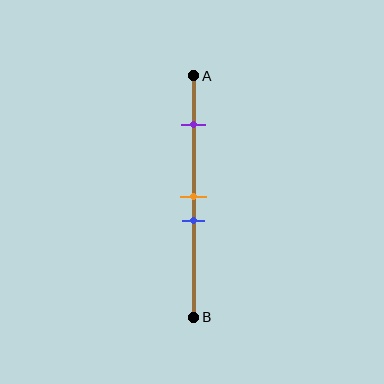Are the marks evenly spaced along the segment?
No, the marks are not evenly spaced.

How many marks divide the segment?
There are 3 marks dividing the segment.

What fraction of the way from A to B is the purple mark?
The purple mark is approximately 20% (0.2) of the way from A to B.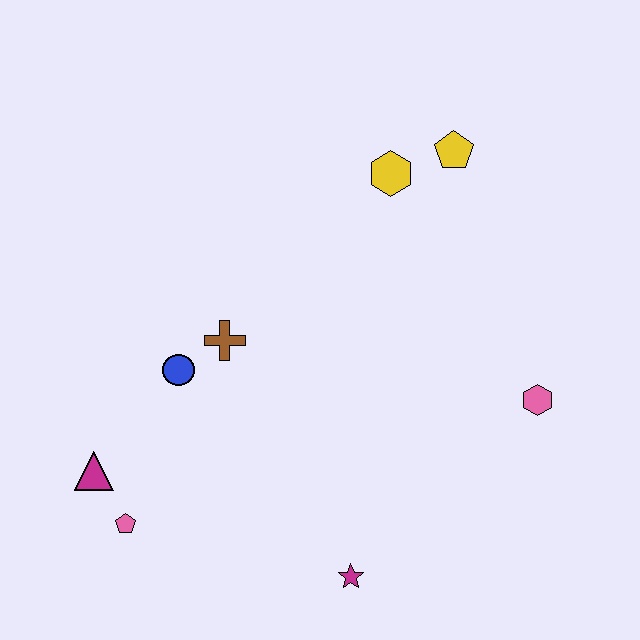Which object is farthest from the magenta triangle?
The yellow pentagon is farthest from the magenta triangle.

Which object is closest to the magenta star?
The pink pentagon is closest to the magenta star.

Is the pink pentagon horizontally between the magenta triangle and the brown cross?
Yes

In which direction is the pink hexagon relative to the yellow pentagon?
The pink hexagon is below the yellow pentagon.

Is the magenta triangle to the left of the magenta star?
Yes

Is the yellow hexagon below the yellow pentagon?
Yes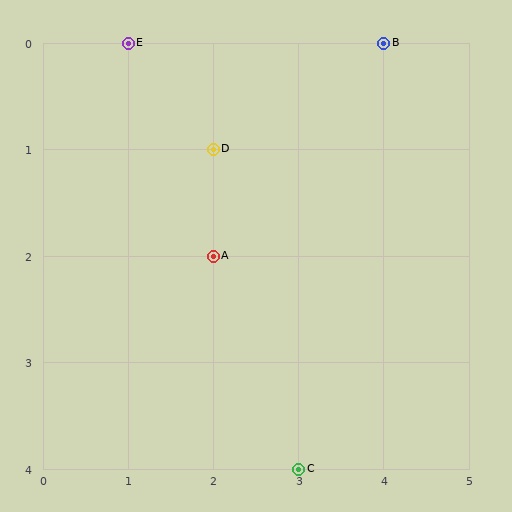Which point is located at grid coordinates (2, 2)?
Point A is at (2, 2).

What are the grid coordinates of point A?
Point A is at grid coordinates (2, 2).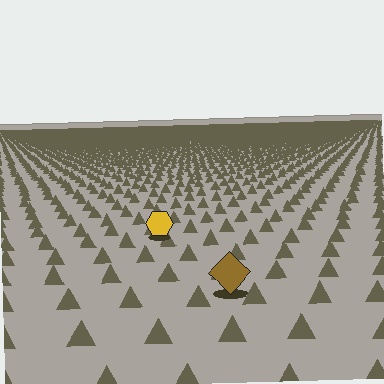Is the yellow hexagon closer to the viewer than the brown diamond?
No. The brown diamond is closer — you can tell from the texture gradient: the ground texture is coarser near it.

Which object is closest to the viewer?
The brown diamond is closest. The texture marks near it are larger and more spread out.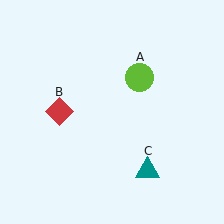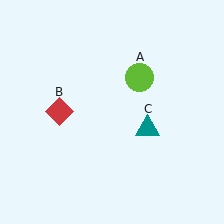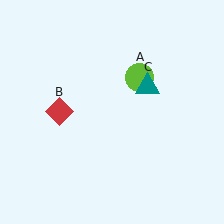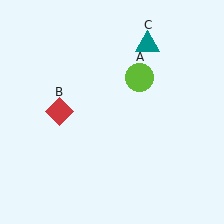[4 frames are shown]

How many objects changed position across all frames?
1 object changed position: teal triangle (object C).